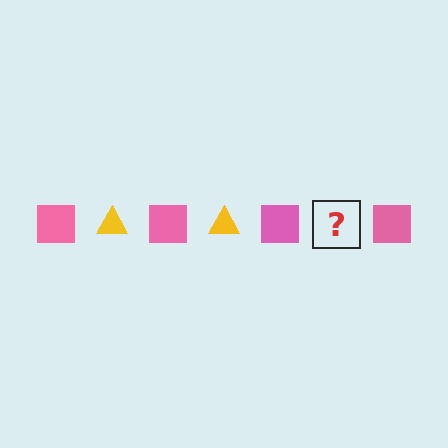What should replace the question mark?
The question mark should be replaced with a yellow triangle.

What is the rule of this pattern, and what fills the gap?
The rule is that the pattern alternates between pink square and yellow triangle. The gap should be filled with a yellow triangle.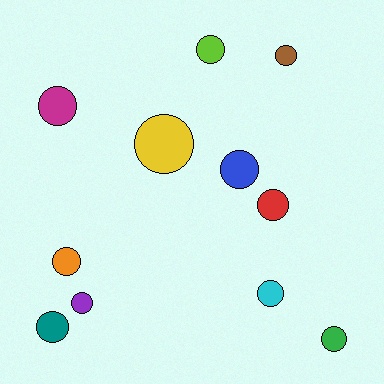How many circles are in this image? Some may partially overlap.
There are 11 circles.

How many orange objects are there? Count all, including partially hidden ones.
There is 1 orange object.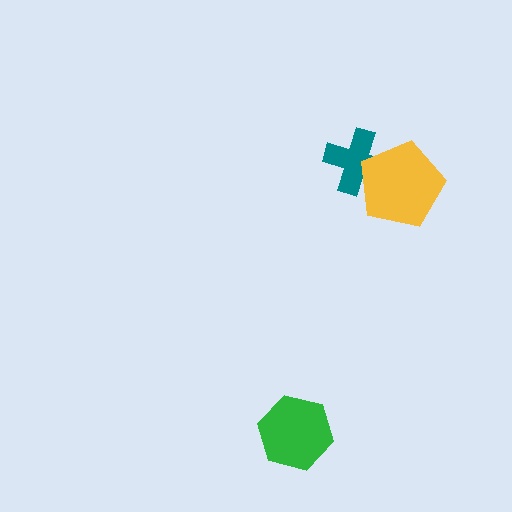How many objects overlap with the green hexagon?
0 objects overlap with the green hexagon.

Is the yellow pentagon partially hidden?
No, no other shape covers it.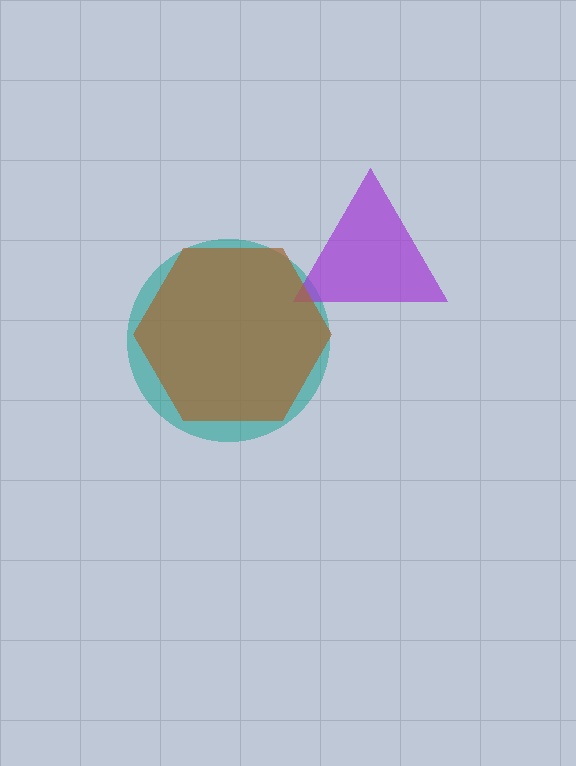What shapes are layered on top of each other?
The layered shapes are: a teal circle, a purple triangle, a brown hexagon.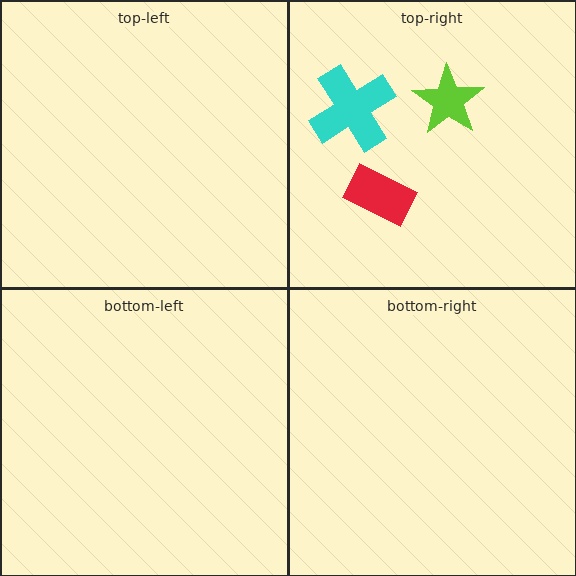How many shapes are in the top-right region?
3.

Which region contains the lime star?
The top-right region.